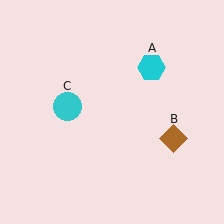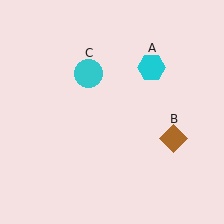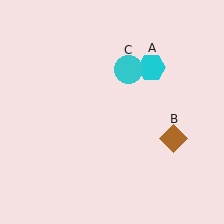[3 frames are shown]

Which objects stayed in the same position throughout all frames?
Cyan hexagon (object A) and brown diamond (object B) remained stationary.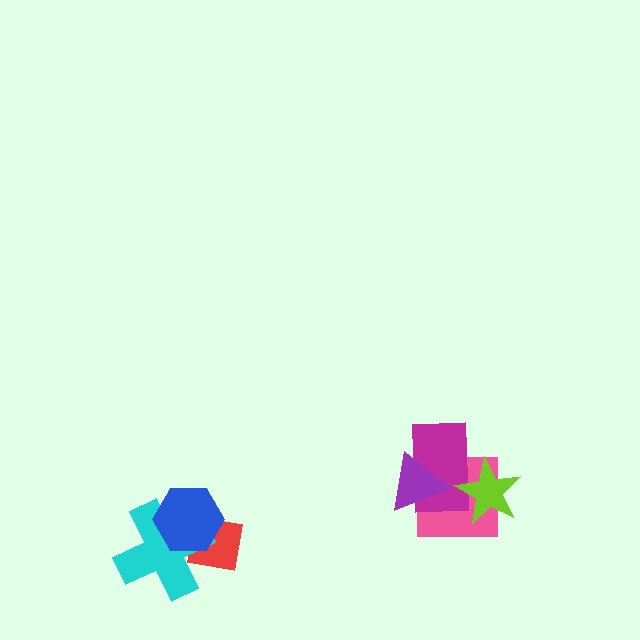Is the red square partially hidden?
Yes, it is partially covered by another shape.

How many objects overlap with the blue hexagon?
2 objects overlap with the blue hexagon.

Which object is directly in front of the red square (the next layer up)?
The cyan cross is directly in front of the red square.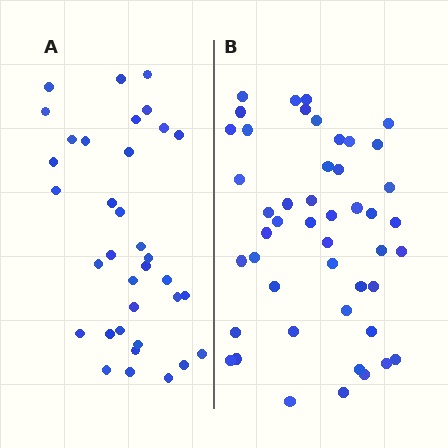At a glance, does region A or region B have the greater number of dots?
Region B (the right region) has more dots.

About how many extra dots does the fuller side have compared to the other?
Region B has roughly 12 or so more dots than region A.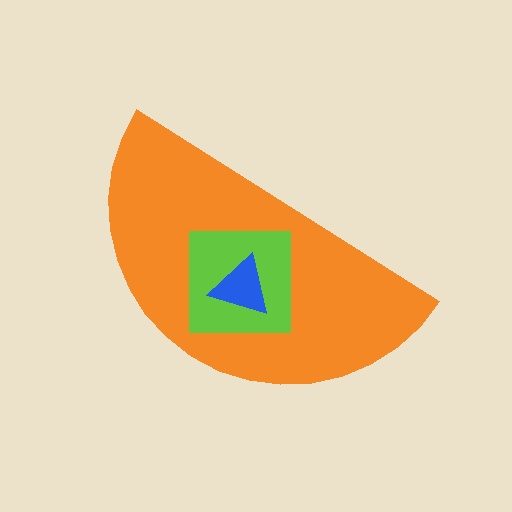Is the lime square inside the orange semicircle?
Yes.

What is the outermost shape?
The orange semicircle.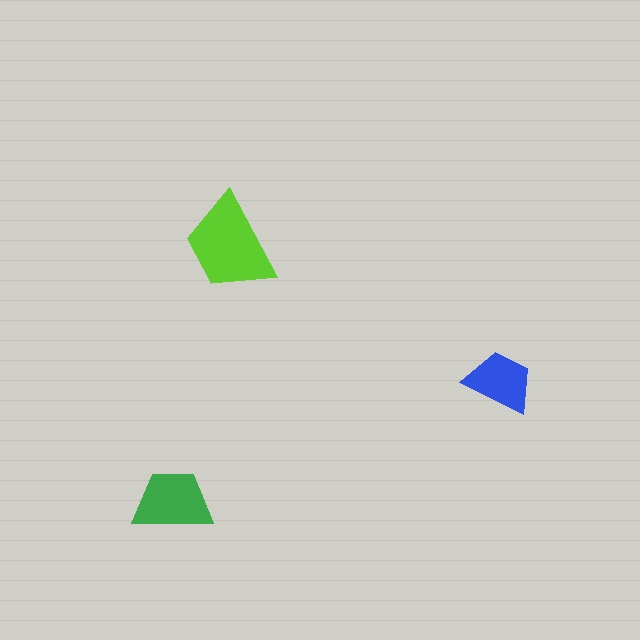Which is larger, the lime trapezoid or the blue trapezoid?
The lime one.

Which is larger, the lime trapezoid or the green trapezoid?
The lime one.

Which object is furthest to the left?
The green trapezoid is leftmost.